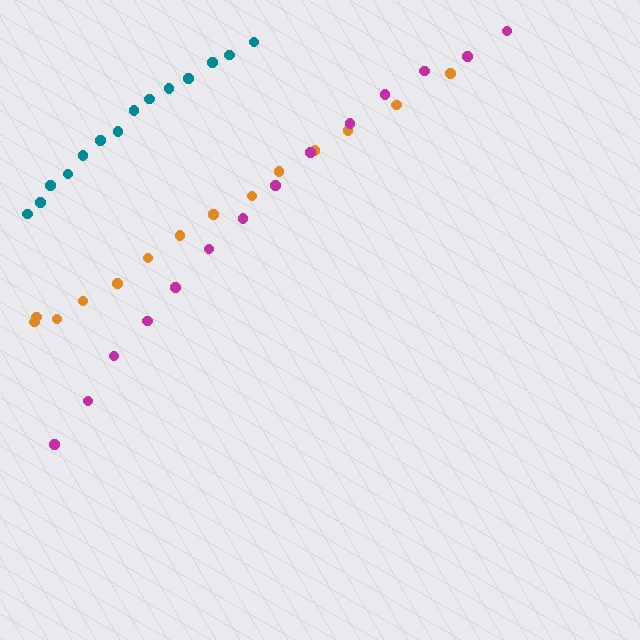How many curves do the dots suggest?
There are 3 distinct paths.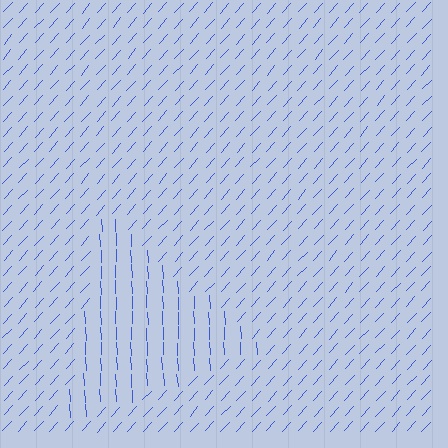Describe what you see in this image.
The image is filled with small blue line segments. A triangle region in the image has lines oriented differently from the surrounding lines, creating a visible texture boundary.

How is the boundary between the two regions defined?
The boundary is defined purely by a change in line orientation (approximately 45 degrees difference). All lines are the same color and thickness.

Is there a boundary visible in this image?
Yes, there is a texture boundary formed by a change in line orientation.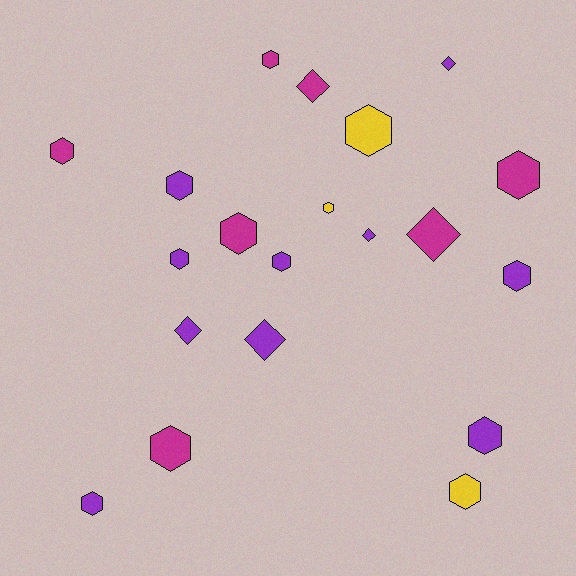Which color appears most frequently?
Purple, with 10 objects.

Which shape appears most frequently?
Hexagon, with 14 objects.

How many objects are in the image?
There are 20 objects.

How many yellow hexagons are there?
There are 3 yellow hexagons.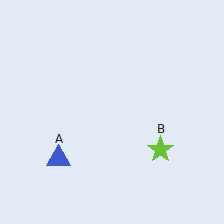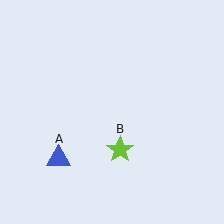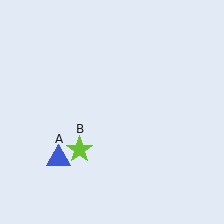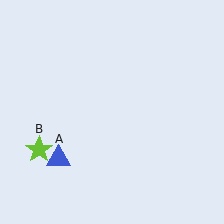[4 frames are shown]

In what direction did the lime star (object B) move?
The lime star (object B) moved left.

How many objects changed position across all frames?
1 object changed position: lime star (object B).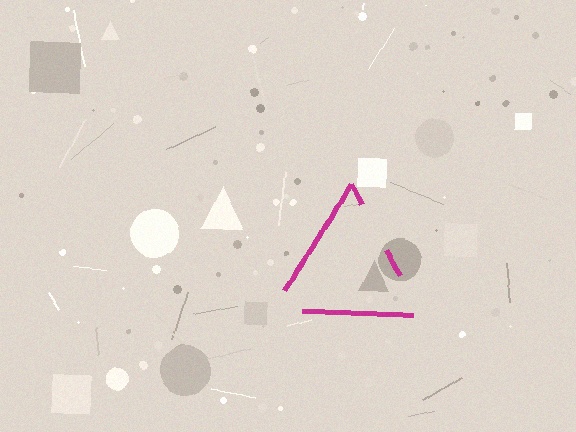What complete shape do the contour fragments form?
The contour fragments form a triangle.